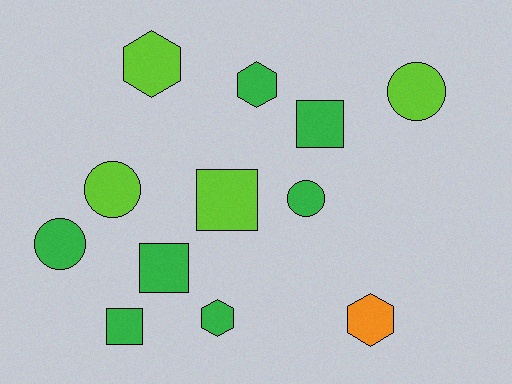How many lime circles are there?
There are 2 lime circles.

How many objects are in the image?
There are 12 objects.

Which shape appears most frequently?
Square, with 4 objects.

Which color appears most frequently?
Green, with 7 objects.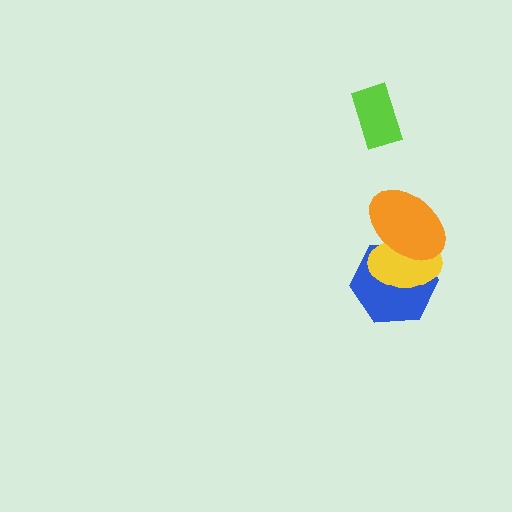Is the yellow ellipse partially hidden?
Yes, it is partially covered by another shape.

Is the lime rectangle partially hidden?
No, no other shape covers it.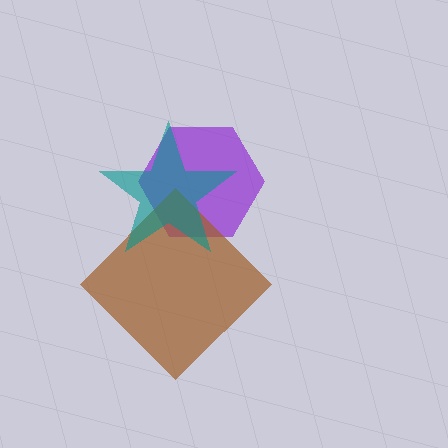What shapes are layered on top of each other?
The layered shapes are: a purple hexagon, a brown diamond, a teal star.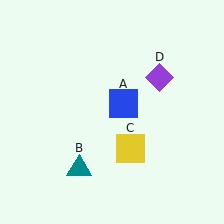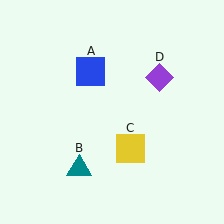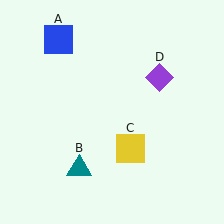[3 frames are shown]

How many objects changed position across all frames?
1 object changed position: blue square (object A).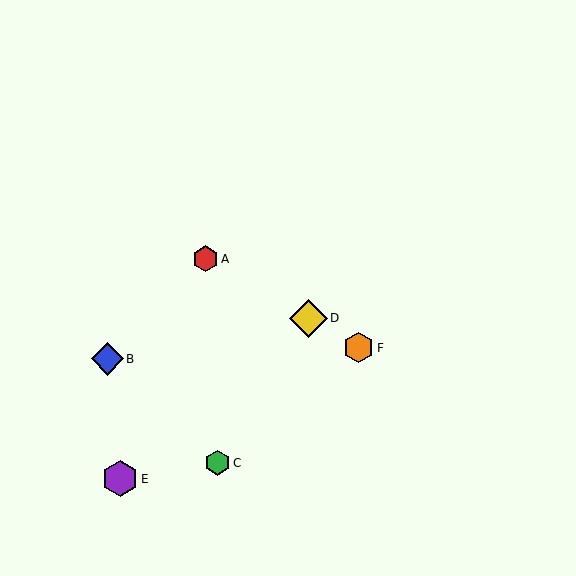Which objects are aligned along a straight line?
Objects A, D, F are aligned along a straight line.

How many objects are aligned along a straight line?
3 objects (A, D, F) are aligned along a straight line.